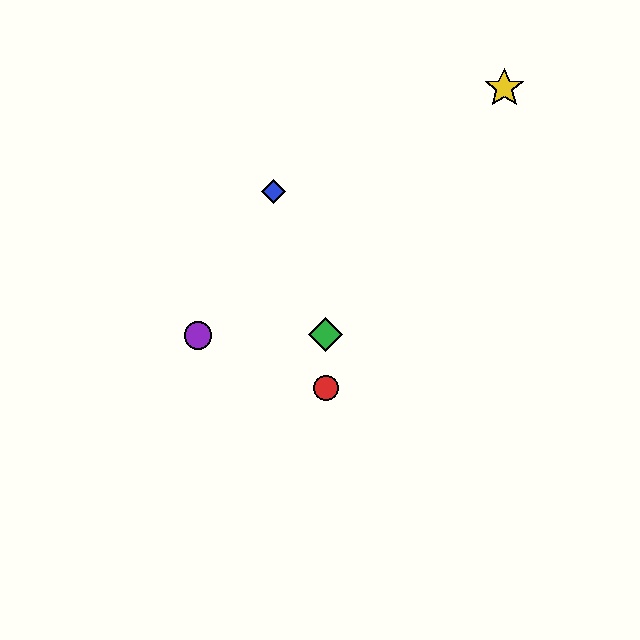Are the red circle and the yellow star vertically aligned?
No, the red circle is at x≈326 and the yellow star is at x≈504.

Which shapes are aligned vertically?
The red circle, the green diamond are aligned vertically.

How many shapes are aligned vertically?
2 shapes (the red circle, the green diamond) are aligned vertically.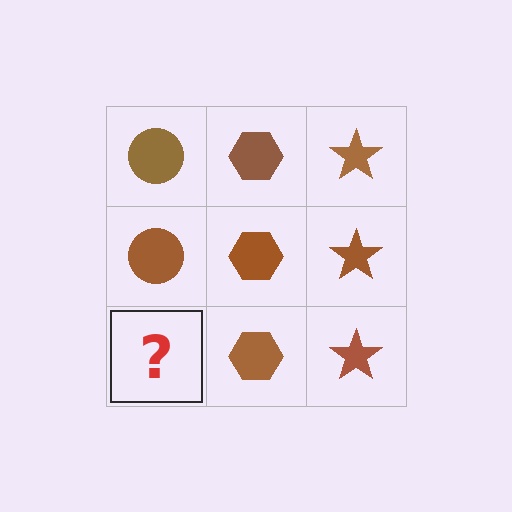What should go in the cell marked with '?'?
The missing cell should contain a brown circle.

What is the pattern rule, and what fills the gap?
The rule is that each column has a consistent shape. The gap should be filled with a brown circle.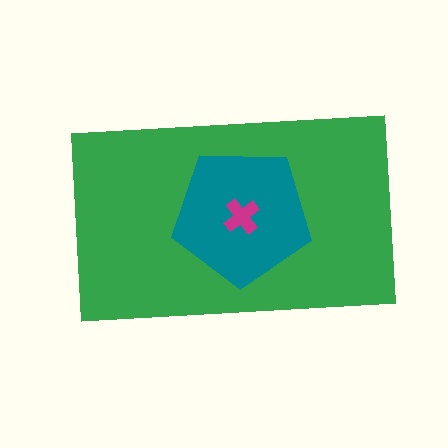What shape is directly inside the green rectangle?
The teal pentagon.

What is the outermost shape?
The green rectangle.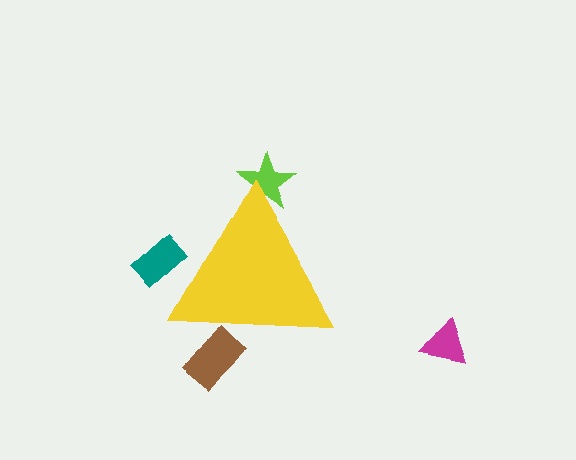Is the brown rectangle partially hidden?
Yes, the brown rectangle is partially hidden behind the yellow triangle.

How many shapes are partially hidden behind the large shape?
3 shapes are partially hidden.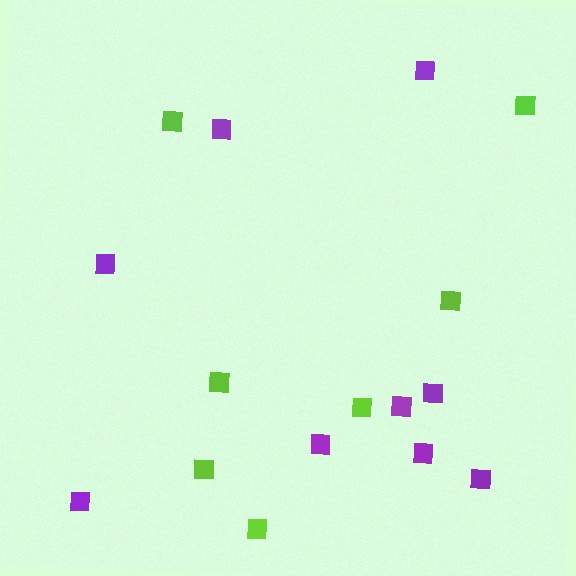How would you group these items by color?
There are 2 groups: one group of lime squares (7) and one group of purple squares (9).